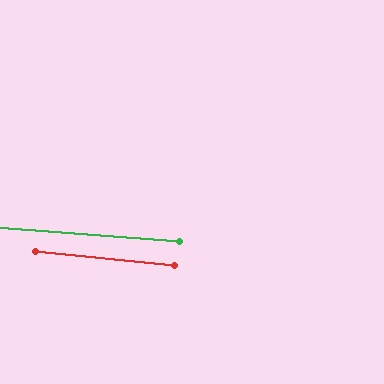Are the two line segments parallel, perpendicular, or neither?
Parallel — their directions differ by only 1.1°.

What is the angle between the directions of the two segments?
Approximately 1 degree.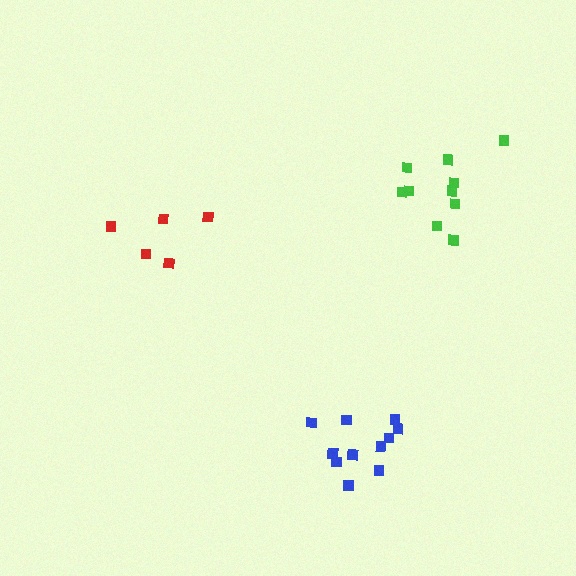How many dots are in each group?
Group 1: 5 dots, Group 2: 11 dots, Group 3: 10 dots (26 total).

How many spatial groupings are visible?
There are 3 spatial groupings.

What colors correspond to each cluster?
The clusters are colored: red, blue, green.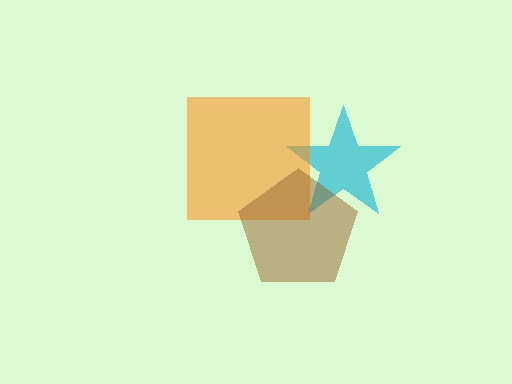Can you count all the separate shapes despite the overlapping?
Yes, there are 3 separate shapes.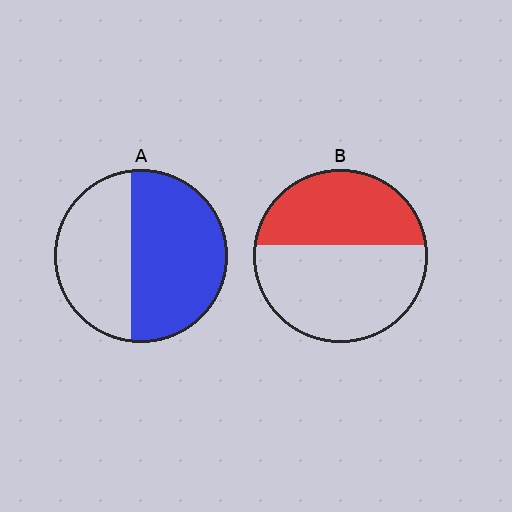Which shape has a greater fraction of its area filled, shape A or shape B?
Shape A.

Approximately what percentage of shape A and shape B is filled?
A is approximately 55% and B is approximately 40%.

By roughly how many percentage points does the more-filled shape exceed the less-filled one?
By roughly 15 percentage points (A over B).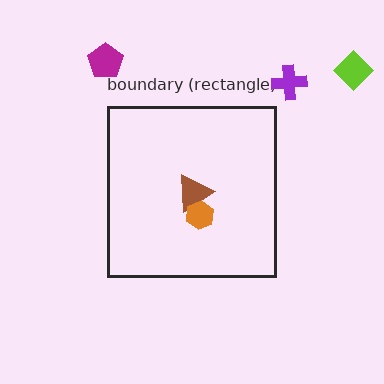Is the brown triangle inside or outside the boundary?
Inside.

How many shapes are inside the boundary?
2 inside, 3 outside.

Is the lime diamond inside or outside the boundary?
Outside.